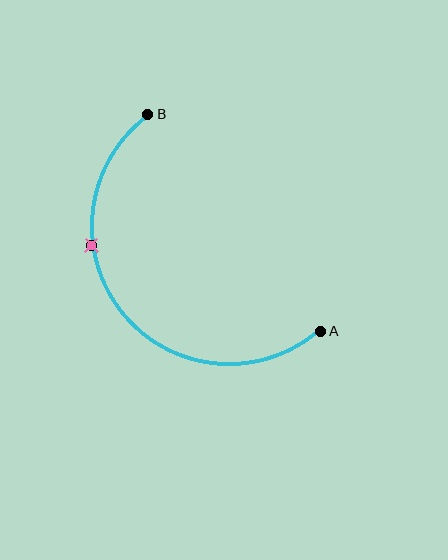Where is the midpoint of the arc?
The arc midpoint is the point on the curve farthest from the straight line joining A and B. It sits below and to the left of that line.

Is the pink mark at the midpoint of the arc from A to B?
No. The pink mark lies on the arc but is closer to endpoint B. The arc midpoint would be at the point on the curve equidistant along the arc from both A and B.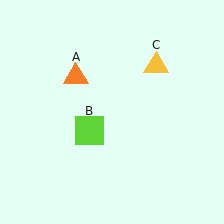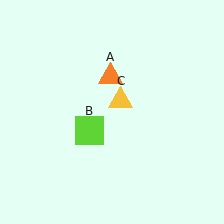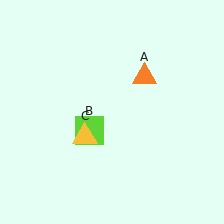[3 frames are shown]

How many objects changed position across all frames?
2 objects changed position: orange triangle (object A), yellow triangle (object C).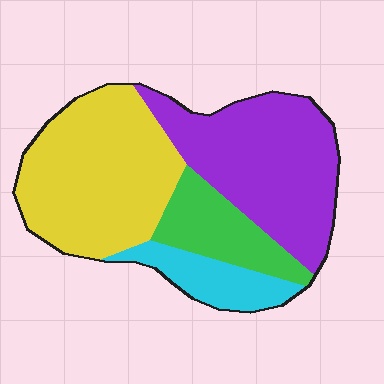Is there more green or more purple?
Purple.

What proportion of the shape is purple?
Purple takes up about three eighths (3/8) of the shape.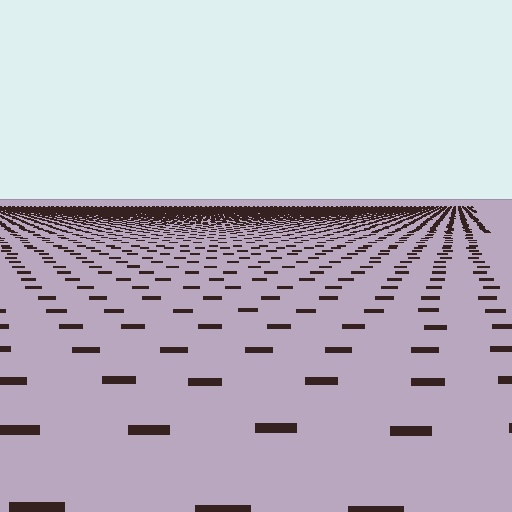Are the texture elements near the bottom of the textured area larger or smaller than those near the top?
Larger. Near the bottom, elements are closer to the viewer and appear at a bigger on-screen size.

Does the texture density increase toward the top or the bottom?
Density increases toward the top.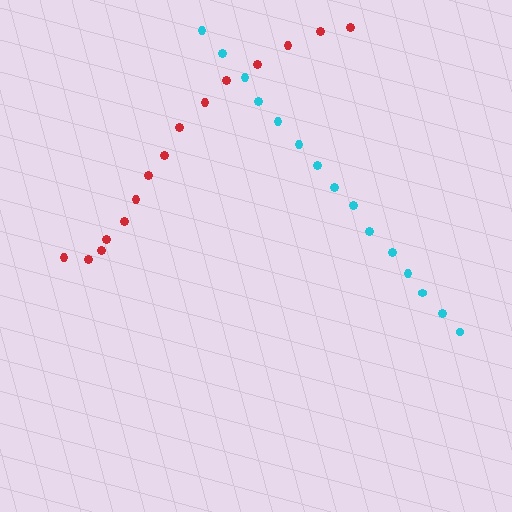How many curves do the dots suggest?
There are 2 distinct paths.